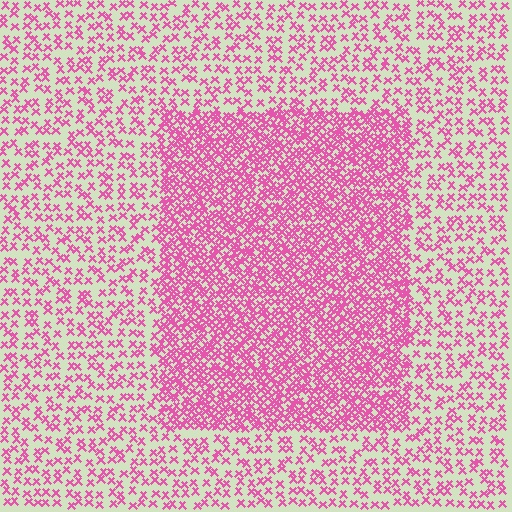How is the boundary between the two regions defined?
The boundary is defined by a change in element density (approximately 2.3x ratio). All elements are the same color, size, and shape.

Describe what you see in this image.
The image contains small pink elements arranged at two different densities. A rectangle-shaped region is visible where the elements are more densely packed than the surrounding area.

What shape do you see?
I see a rectangle.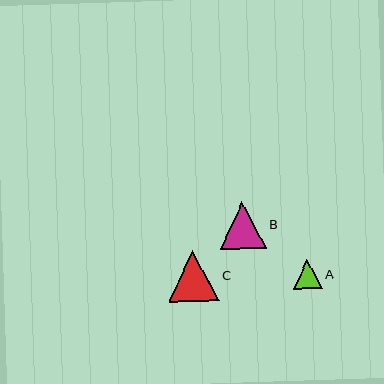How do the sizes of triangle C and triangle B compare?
Triangle C and triangle B are approximately the same size.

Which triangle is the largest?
Triangle C is the largest with a size of approximately 50 pixels.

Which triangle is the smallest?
Triangle A is the smallest with a size of approximately 29 pixels.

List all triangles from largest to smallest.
From largest to smallest: C, B, A.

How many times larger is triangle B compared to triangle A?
Triangle B is approximately 1.6 times the size of triangle A.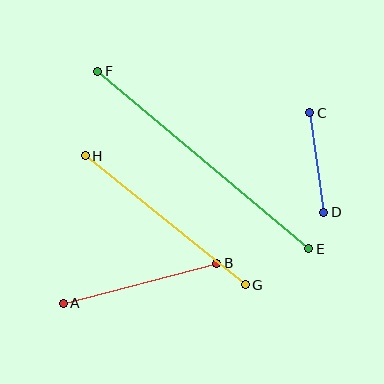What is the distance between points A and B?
The distance is approximately 159 pixels.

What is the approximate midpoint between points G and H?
The midpoint is at approximately (165, 220) pixels.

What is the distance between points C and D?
The distance is approximately 101 pixels.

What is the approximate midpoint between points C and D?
The midpoint is at approximately (317, 163) pixels.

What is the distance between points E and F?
The distance is approximately 276 pixels.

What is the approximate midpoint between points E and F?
The midpoint is at approximately (203, 160) pixels.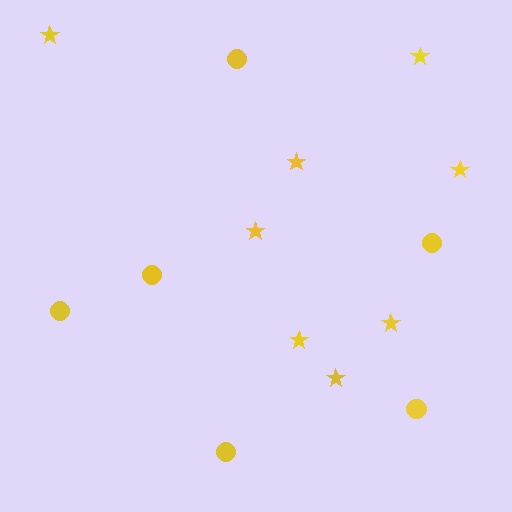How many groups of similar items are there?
There are 2 groups: one group of stars (8) and one group of circles (6).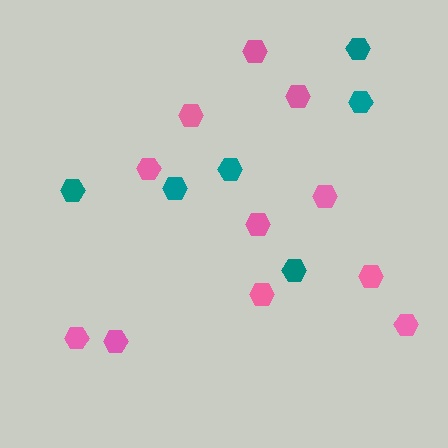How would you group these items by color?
There are 2 groups: one group of pink hexagons (11) and one group of teal hexagons (6).